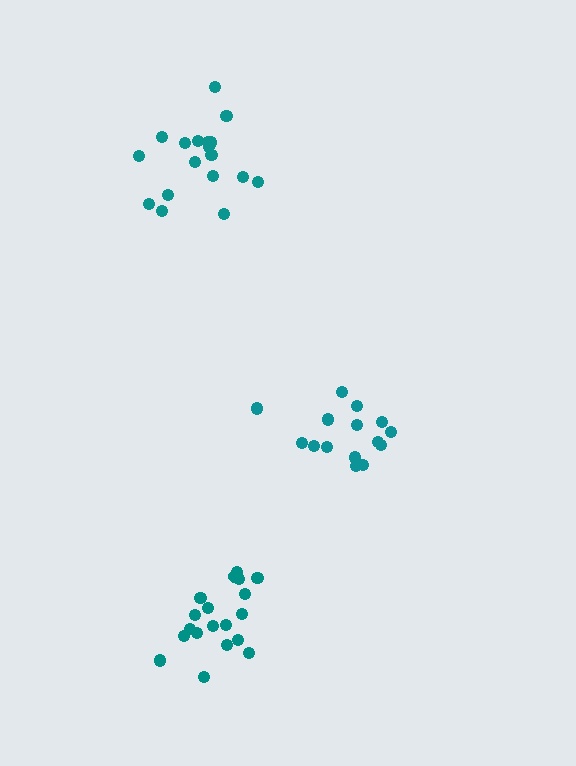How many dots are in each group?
Group 1: 19 dots, Group 2: 19 dots, Group 3: 15 dots (53 total).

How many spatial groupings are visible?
There are 3 spatial groupings.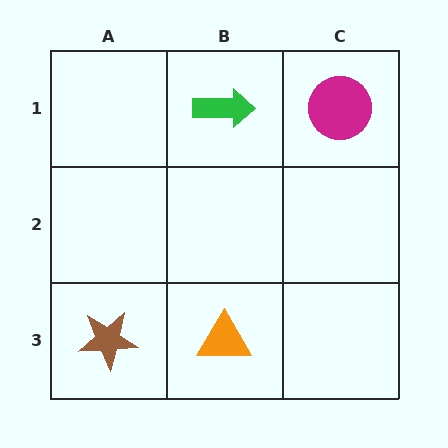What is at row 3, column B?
An orange triangle.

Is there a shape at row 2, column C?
No, that cell is empty.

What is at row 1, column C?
A magenta circle.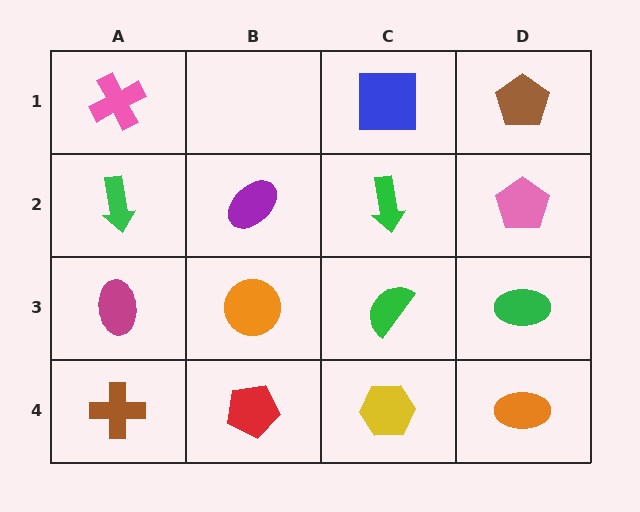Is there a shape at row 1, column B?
No, that cell is empty.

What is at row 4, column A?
A brown cross.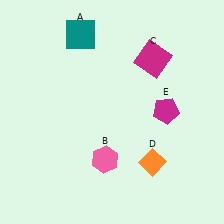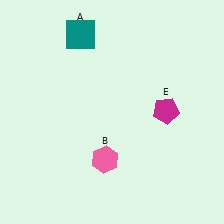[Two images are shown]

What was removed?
The magenta square (C), the orange diamond (D) were removed in Image 2.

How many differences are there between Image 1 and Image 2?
There are 2 differences between the two images.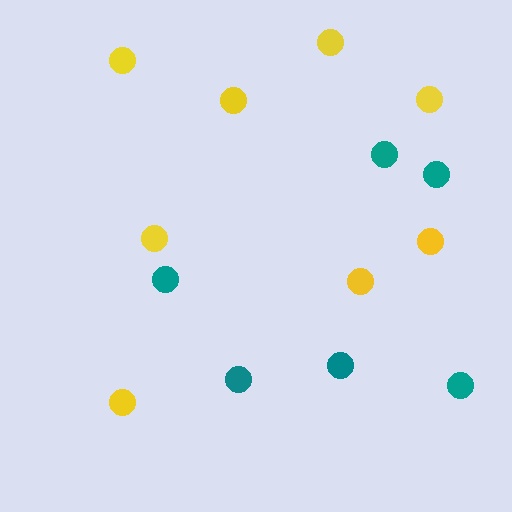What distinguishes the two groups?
There are 2 groups: one group of yellow circles (8) and one group of teal circles (6).